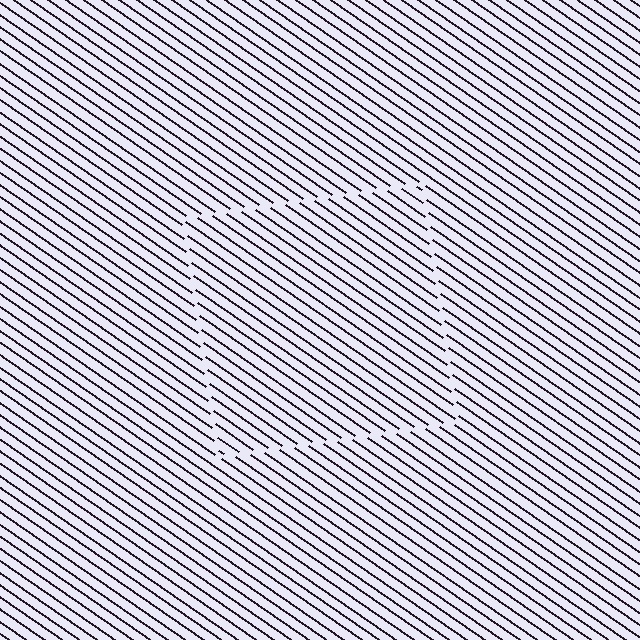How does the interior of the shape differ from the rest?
The interior of the shape contains the same grating, shifted by half a period — the contour is defined by the phase discontinuity where line-ends from the inner and outer gratings abut.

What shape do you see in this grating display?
An illusory square. The interior of the shape contains the same grating, shifted by half a period — the contour is defined by the phase discontinuity where line-ends from the inner and outer gratings abut.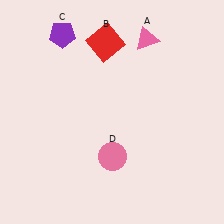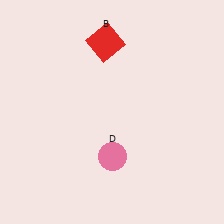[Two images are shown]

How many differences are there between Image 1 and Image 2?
There are 2 differences between the two images.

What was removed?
The pink triangle (A), the purple pentagon (C) were removed in Image 2.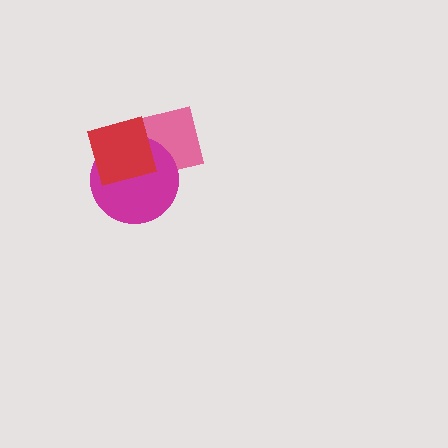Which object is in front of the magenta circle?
The red square is in front of the magenta circle.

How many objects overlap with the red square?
2 objects overlap with the red square.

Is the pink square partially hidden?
Yes, it is partially covered by another shape.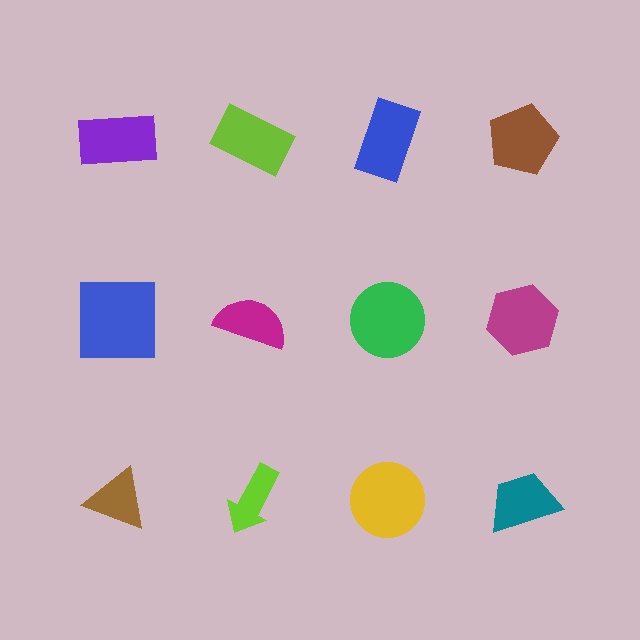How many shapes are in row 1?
4 shapes.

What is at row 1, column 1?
A purple rectangle.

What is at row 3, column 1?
A brown triangle.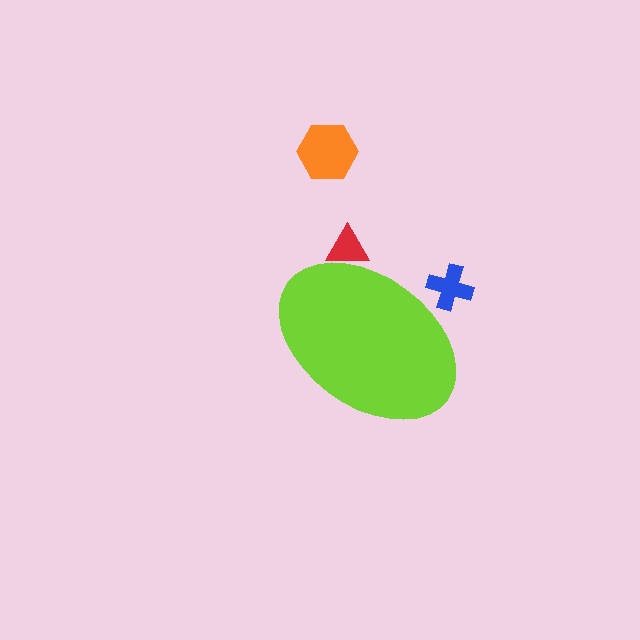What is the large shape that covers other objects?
A lime ellipse.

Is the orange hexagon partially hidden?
No, the orange hexagon is fully visible.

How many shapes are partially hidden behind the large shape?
2 shapes are partially hidden.